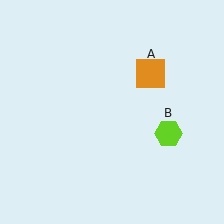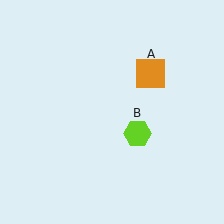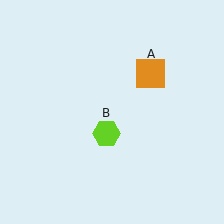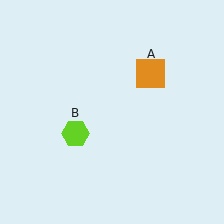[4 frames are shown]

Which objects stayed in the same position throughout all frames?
Orange square (object A) remained stationary.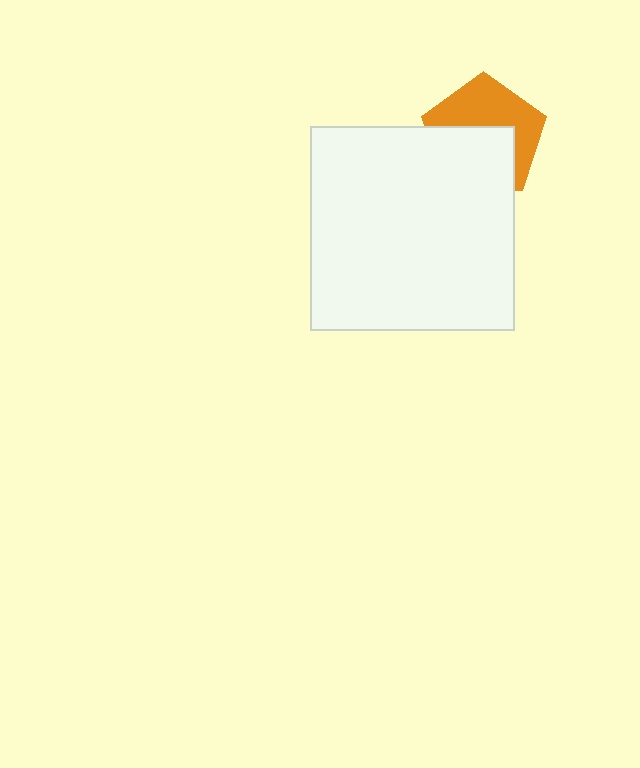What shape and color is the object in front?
The object in front is a white square.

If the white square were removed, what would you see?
You would see the complete orange pentagon.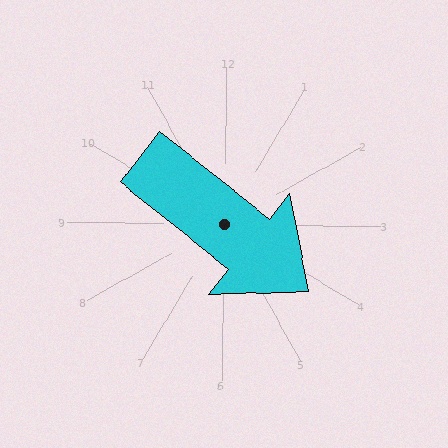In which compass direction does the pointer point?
Southeast.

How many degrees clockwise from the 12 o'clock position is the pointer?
Approximately 128 degrees.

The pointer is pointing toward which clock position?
Roughly 4 o'clock.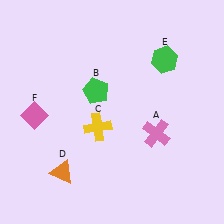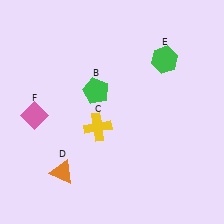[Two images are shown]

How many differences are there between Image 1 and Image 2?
There is 1 difference between the two images.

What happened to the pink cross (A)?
The pink cross (A) was removed in Image 2. It was in the bottom-right area of Image 1.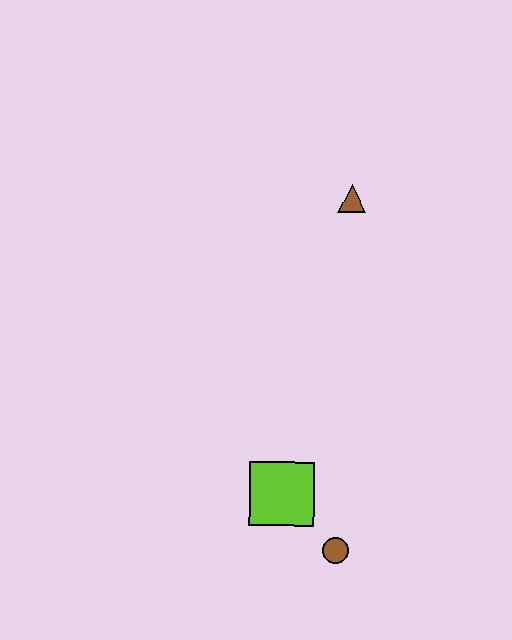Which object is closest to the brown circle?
The lime square is closest to the brown circle.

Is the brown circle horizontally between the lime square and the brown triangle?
Yes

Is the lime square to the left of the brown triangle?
Yes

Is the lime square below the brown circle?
No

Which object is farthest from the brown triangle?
The brown circle is farthest from the brown triangle.